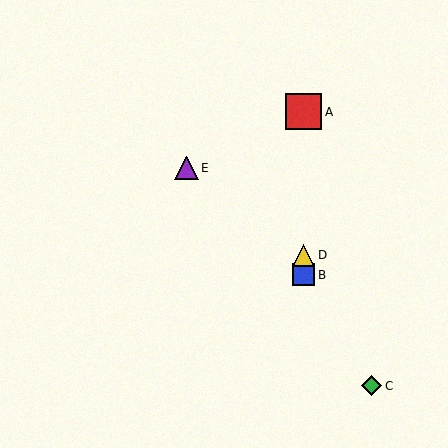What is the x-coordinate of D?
Object D is at x≈304.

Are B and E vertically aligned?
No, B is at x≈304 and E is at x≈186.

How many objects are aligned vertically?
3 objects (A, B, D) are aligned vertically.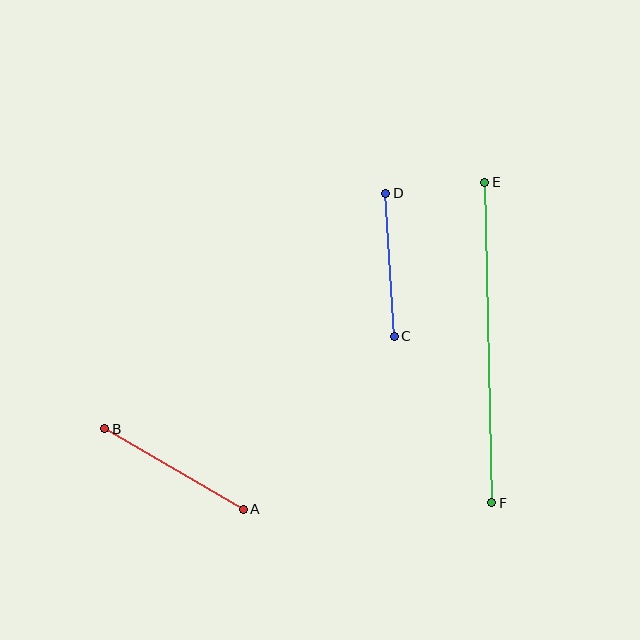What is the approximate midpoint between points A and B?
The midpoint is at approximately (174, 469) pixels.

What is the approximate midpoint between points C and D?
The midpoint is at approximately (390, 265) pixels.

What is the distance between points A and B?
The distance is approximately 160 pixels.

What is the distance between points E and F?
The distance is approximately 321 pixels.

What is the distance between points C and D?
The distance is approximately 143 pixels.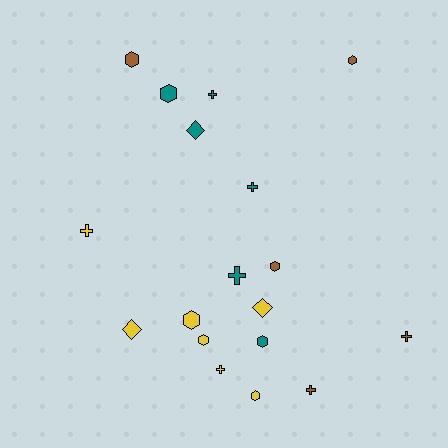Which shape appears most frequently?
Hexagon, with 8 objects.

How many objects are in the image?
There are 18 objects.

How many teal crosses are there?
There are 3 teal crosses.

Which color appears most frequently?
Yellow, with 7 objects.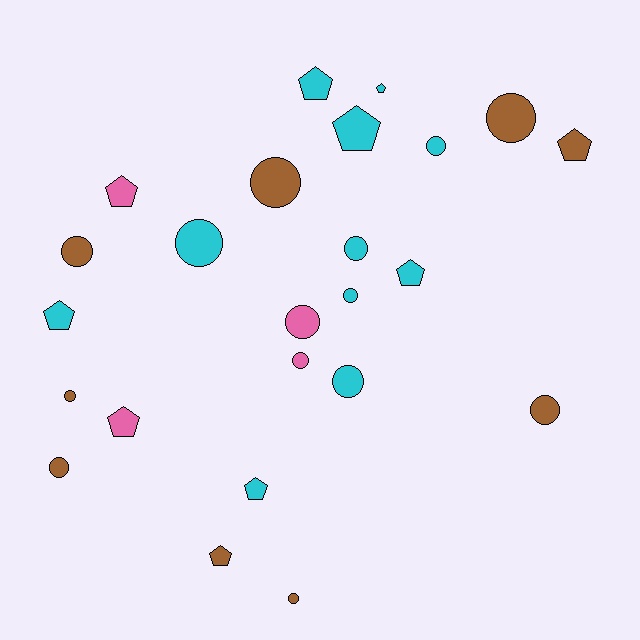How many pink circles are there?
There are 2 pink circles.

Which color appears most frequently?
Cyan, with 11 objects.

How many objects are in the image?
There are 24 objects.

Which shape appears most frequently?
Circle, with 14 objects.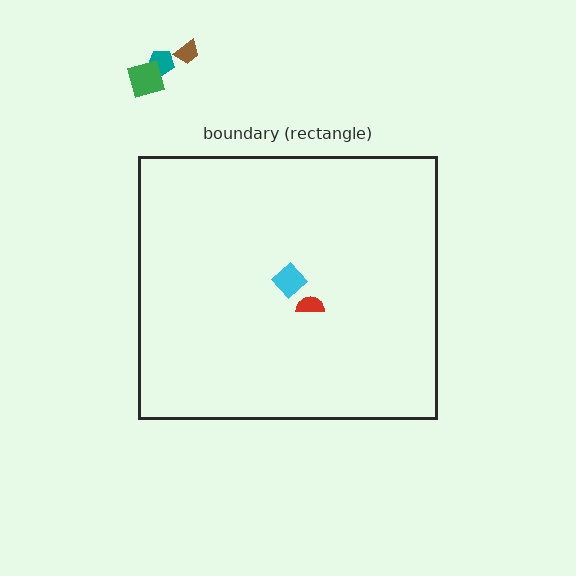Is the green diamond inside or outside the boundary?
Outside.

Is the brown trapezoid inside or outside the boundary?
Outside.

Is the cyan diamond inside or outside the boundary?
Inside.